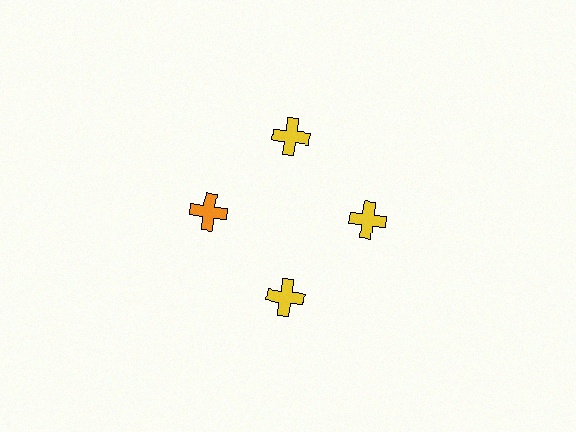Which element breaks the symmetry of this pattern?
The orange cross at roughly the 9 o'clock position breaks the symmetry. All other shapes are yellow crosses.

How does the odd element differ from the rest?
It has a different color: orange instead of yellow.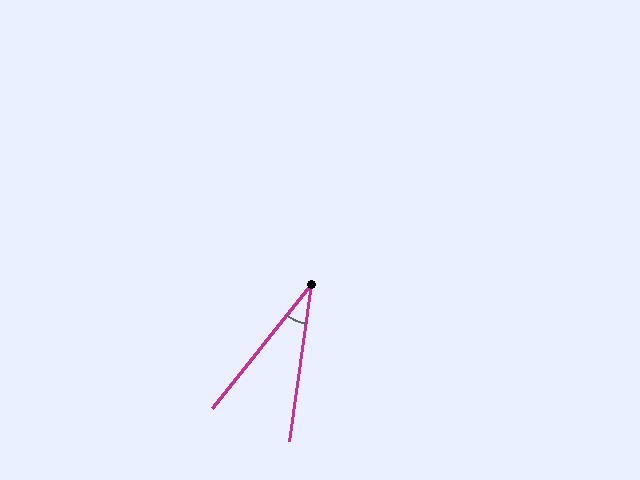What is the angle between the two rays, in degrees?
Approximately 31 degrees.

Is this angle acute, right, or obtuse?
It is acute.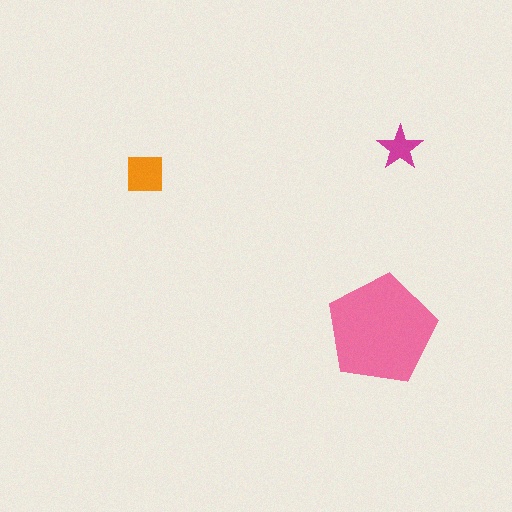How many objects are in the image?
There are 3 objects in the image.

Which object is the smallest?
The magenta star.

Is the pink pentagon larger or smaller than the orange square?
Larger.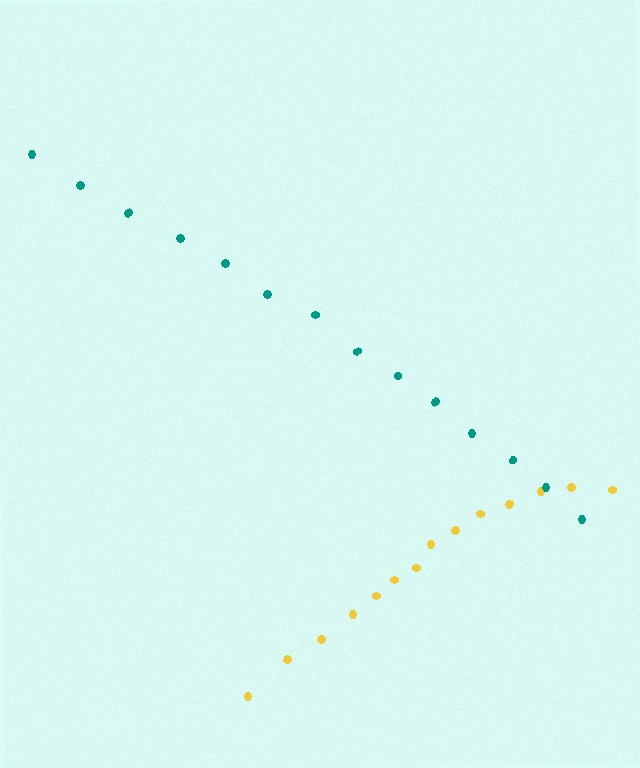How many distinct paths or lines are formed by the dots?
There are 2 distinct paths.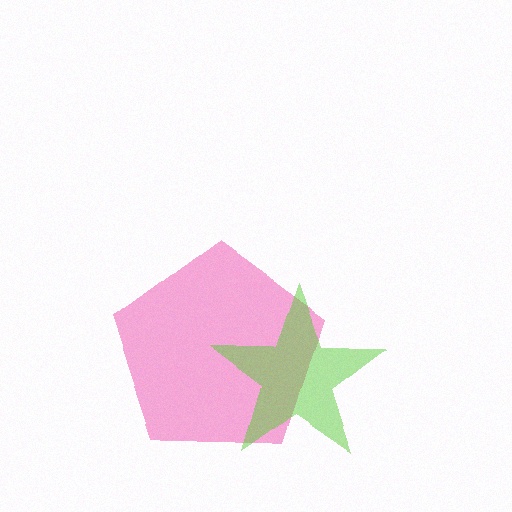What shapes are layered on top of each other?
The layered shapes are: a pink pentagon, a lime star.